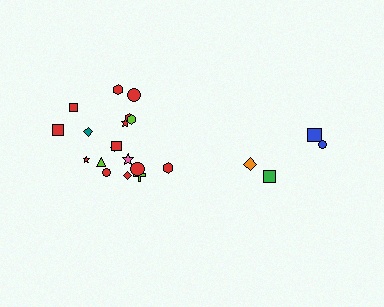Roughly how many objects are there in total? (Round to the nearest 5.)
Roughly 20 objects in total.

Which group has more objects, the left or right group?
The left group.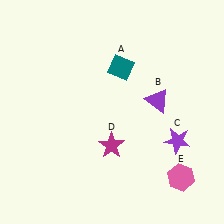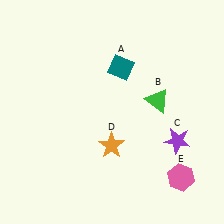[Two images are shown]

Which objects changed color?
B changed from purple to green. D changed from magenta to orange.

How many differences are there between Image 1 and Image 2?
There are 2 differences between the two images.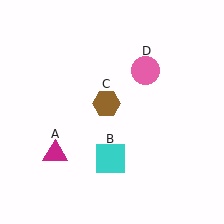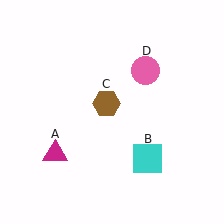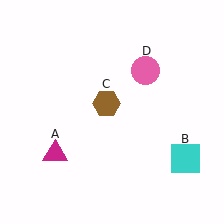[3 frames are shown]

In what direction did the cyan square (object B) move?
The cyan square (object B) moved right.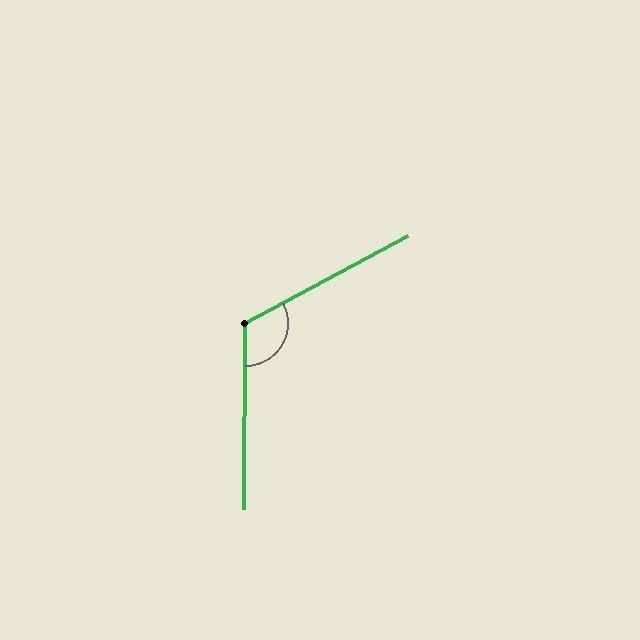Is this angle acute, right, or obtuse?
It is obtuse.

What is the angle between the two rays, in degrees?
Approximately 119 degrees.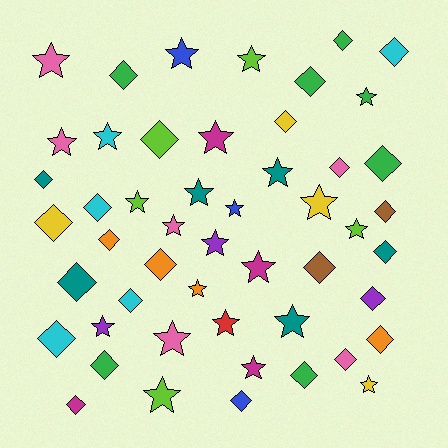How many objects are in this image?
There are 50 objects.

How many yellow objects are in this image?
There are 4 yellow objects.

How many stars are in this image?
There are 24 stars.